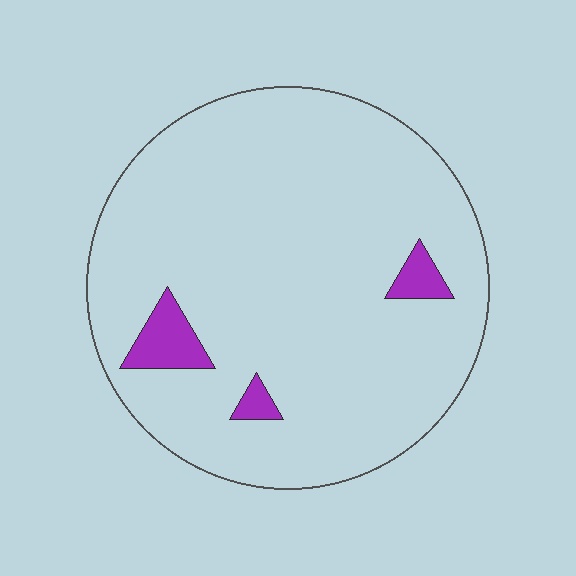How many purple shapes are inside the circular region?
3.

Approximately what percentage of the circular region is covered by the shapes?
Approximately 5%.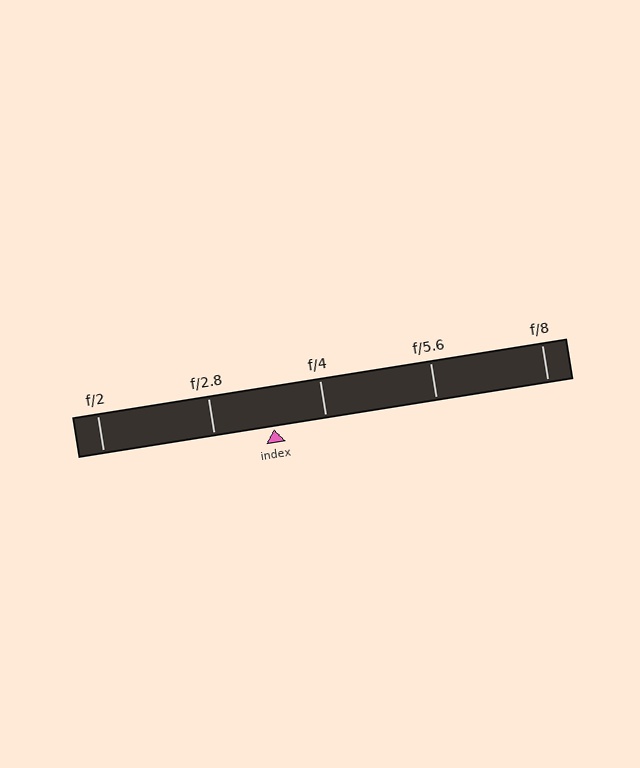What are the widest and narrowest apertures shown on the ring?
The widest aperture shown is f/2 and the narrowest is f/8.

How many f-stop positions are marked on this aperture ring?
There are 5 f-stop positions marked.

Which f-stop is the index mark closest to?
The index mark is closest to f/4.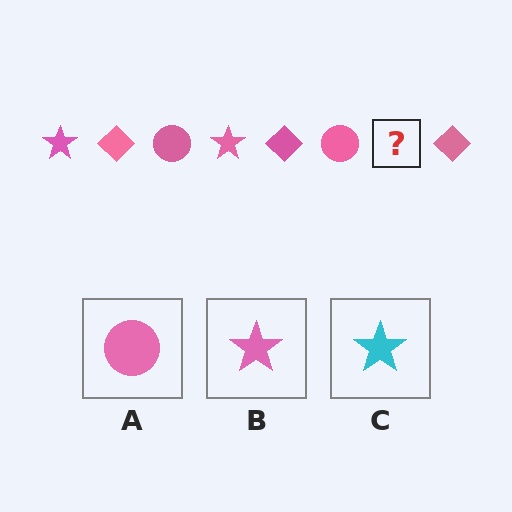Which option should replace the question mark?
Option B.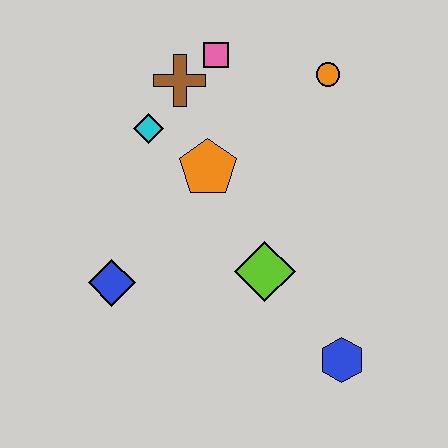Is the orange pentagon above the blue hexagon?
Yes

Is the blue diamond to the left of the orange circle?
Yes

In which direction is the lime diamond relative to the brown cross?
The lime diamond is below the brown cross.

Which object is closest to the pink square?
The brown cross is closest to the pink square.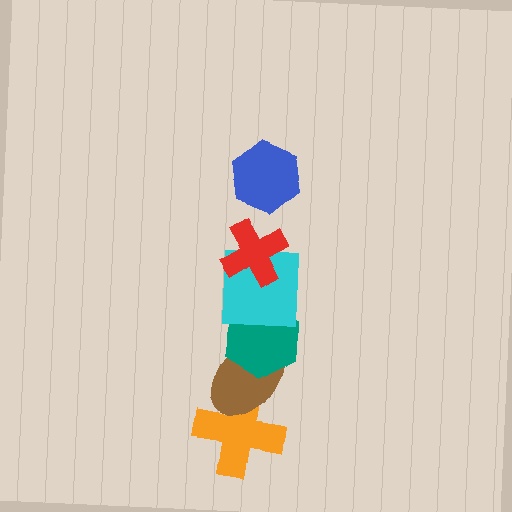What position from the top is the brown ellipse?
The brown ellipse is 5th from the top.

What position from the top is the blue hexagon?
The blue hexagon is 1st from the top.